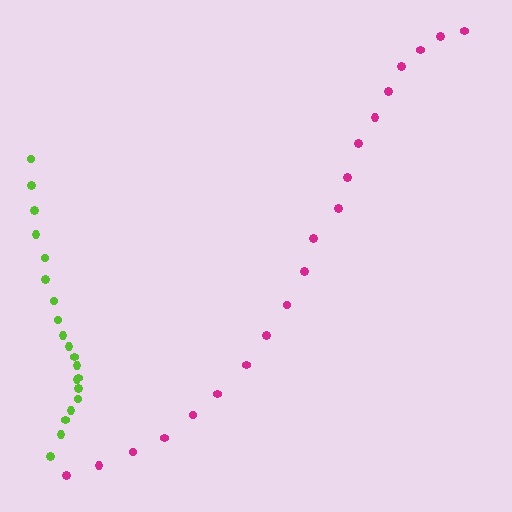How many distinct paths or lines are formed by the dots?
There are 2 distinct paths.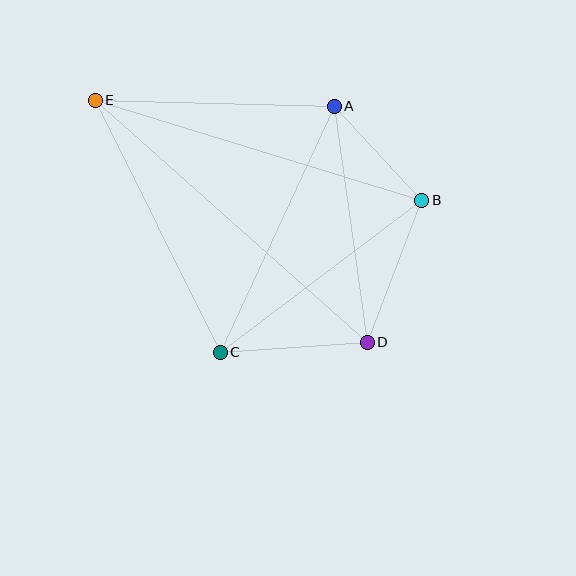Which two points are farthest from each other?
Points D and E are farthest from each other.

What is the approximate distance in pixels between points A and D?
The distance between A and D is approximately 238 pixels.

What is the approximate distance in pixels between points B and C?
The distance between B and C is approximately 252 pixels.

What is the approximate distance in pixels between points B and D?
The distance between B and D is approximately 152 pixels.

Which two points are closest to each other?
Points A and B are closest to each other.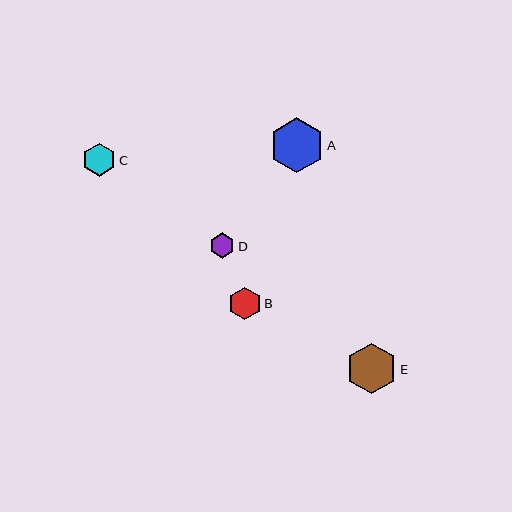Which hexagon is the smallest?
Hexagon D is the smallest with a size of approximately 25 pixels.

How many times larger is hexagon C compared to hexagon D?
Hexagon C is approximately 1.3 times the size of hexagon D.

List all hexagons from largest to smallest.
From largest to smallest: A, E, B, C, D.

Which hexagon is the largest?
Hexagon A is the largest with a size of approximately 55 pixels.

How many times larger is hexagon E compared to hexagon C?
Hexagon E is approximately 1.5 times the size of hexagon C.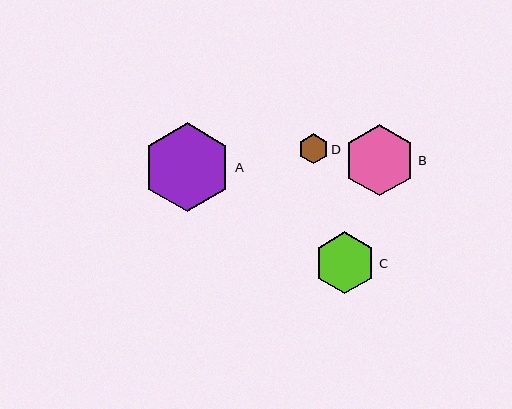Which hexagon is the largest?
Hexagon A is the largest with a size of approximately 89 pixels.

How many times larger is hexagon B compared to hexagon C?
Hexagon B is approximately 1.1 times the size of hexagon C.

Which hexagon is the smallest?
Hexagon D is the smallest with a size of approximately 30 pixels.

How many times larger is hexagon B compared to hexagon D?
Hexagon B is approximately 2.4 times the size of hexagon D.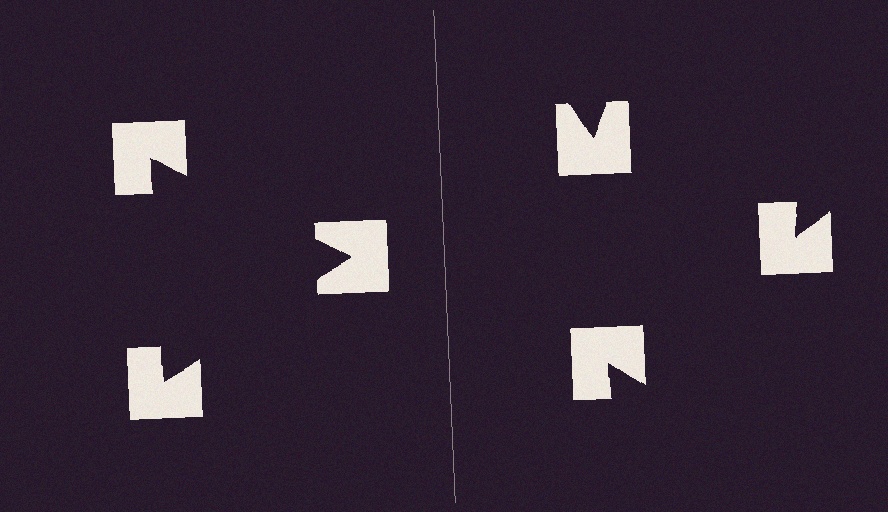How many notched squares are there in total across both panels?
6 — 3 on each side.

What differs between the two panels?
The notched squares are positioned identically on both sides; only the wedge orientations differ. On the left they align to a triangle; on the right they are misaligned.